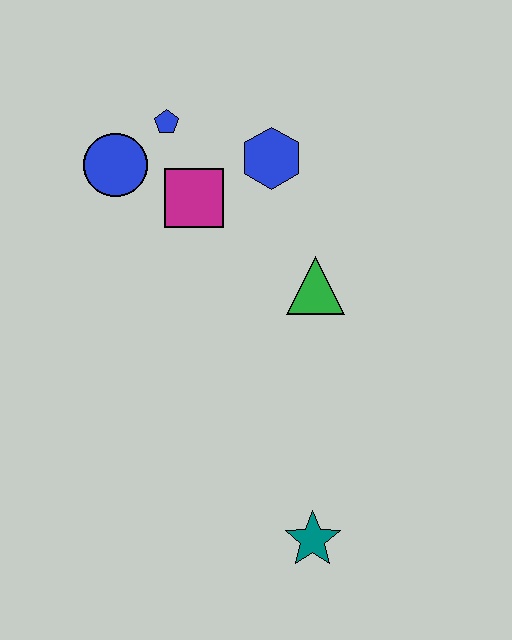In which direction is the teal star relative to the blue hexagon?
The teal star is below the blue hexagon.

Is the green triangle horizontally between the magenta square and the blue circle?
No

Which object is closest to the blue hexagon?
The magenta square is closest to the blue hexagon.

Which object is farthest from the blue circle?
The teal star is farthest from the blue circle.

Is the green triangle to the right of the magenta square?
Yes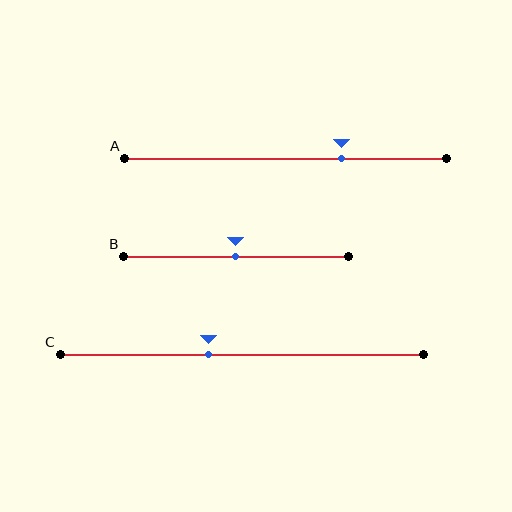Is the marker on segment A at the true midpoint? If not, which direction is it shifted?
No, the marker on segment A is shifted to the right by about 17% of the segment length.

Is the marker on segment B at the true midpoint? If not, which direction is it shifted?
Yes, the marker on segment B is at the true midpoint.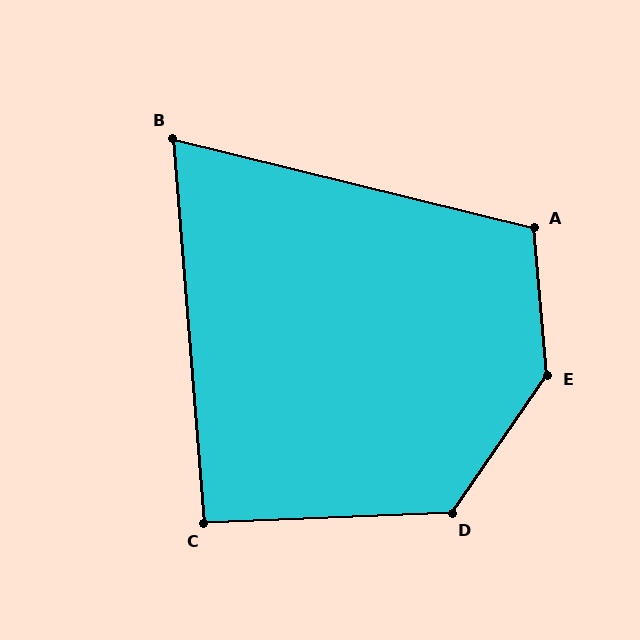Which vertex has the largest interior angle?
E, at approximately 141 degrees.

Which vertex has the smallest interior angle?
B, at approximately 72 degrees.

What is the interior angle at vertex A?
Approximately 109 degrees (obtuse).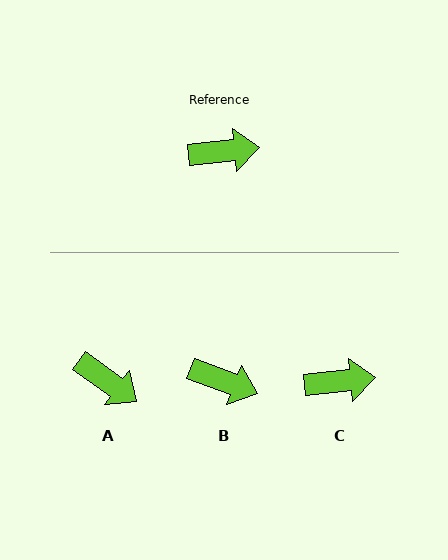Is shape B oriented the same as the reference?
No, it is off by about 26 degrees.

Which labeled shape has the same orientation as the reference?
C.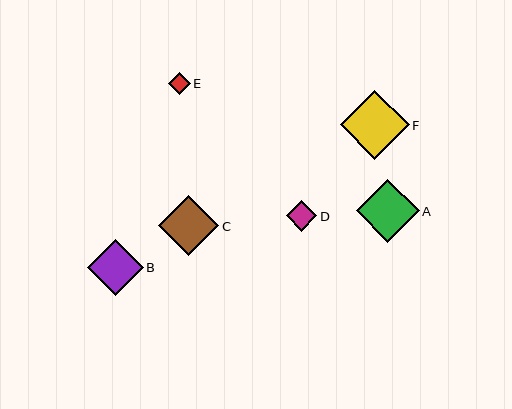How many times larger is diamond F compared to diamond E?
Diamond F is approximately 3.2 times the size of diamond E.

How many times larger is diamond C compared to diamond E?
Diamond C is approximately 2.7 times the size of diamond E.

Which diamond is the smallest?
Diamond E is the smallest with a size of approximately 22 pixels.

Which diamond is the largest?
Diamond F is the largest with a size of approximately 69 pixels.